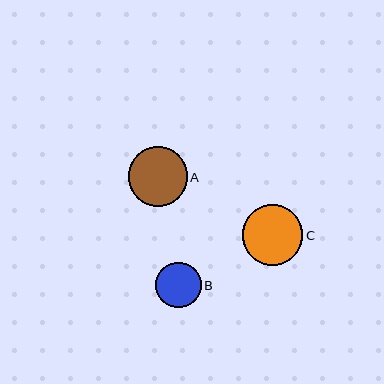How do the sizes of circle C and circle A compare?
Circle C and circle A are approximately the same size.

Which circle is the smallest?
Circle B is the smallest with a size of approximately 45 pixels.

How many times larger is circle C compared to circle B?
Circle C is approximately 1.3 times the size of circle B.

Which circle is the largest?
Circle C is the largest with a size of approximately 61 pixels.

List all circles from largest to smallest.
From largest to smallest: C, A, B.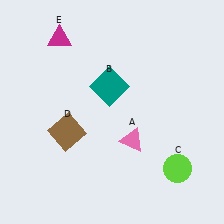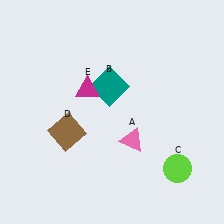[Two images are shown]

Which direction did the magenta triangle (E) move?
The magenta triangle (E) moved down.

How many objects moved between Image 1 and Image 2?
1 object moved between the two images.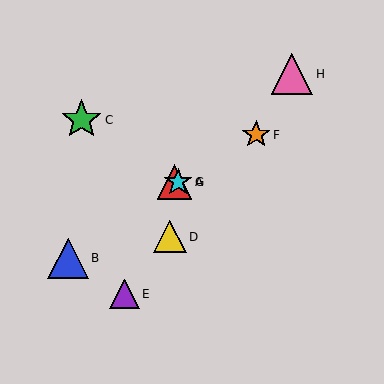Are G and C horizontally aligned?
No, G is at y≈182 and C is at y≈120.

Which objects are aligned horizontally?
Objects A, G are aligned horizontally.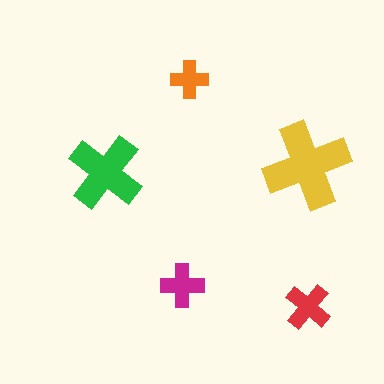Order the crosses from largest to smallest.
the yellow one, the green one, the red one, the magenta one, the orange one.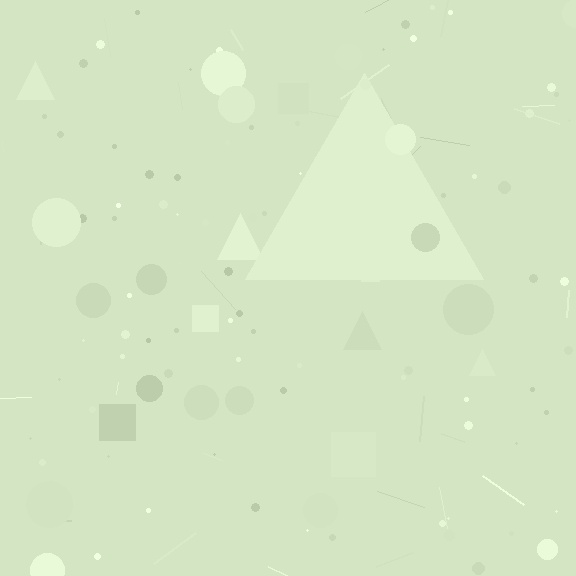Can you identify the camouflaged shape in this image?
The camouflaged shape is a triangle.